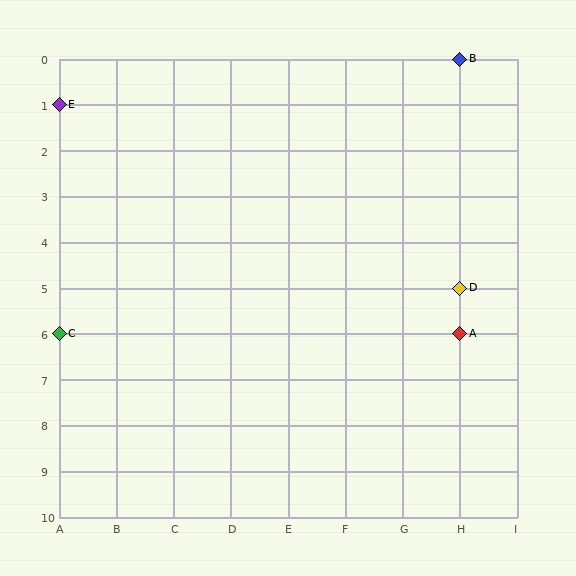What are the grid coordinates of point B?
Point B is at grid coordinates (H, 0).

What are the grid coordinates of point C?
Point C is at grid coordinates (A, 6).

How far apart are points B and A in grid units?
Points B and A are 6 rows apart.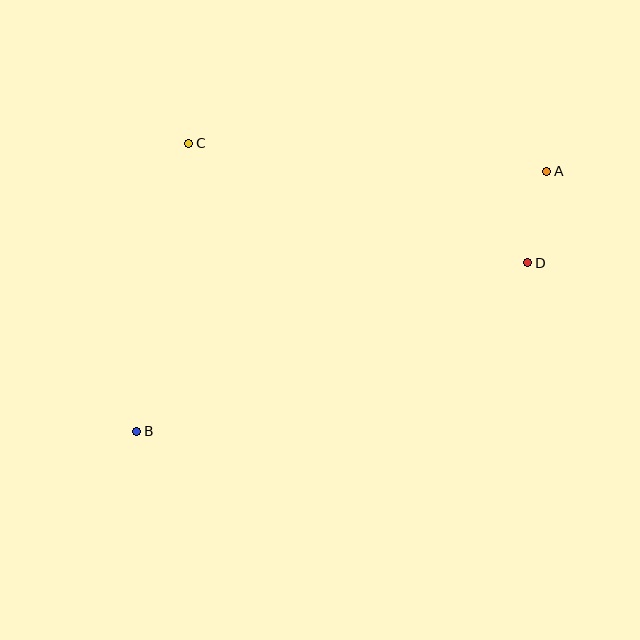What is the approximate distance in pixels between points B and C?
The distance between B and C is approximately 293 pixels.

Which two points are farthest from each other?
Points A and B are farthest from each other.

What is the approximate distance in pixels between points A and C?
The distance between A and C is approximately 359 pixels.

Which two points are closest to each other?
Points A and D are closest to each other.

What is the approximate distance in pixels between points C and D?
The distance between C and D is approximately 360 pixels.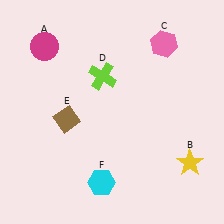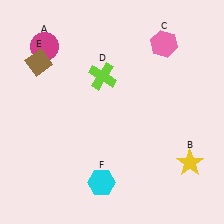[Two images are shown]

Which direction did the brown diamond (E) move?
The brown diamond (E) moved up.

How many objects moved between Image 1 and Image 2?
1 object moved between the two images.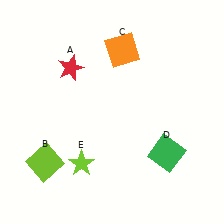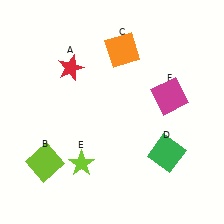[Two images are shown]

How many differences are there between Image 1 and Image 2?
There is 1 difference between the two images.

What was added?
A magenta square (F) was added in Image 2.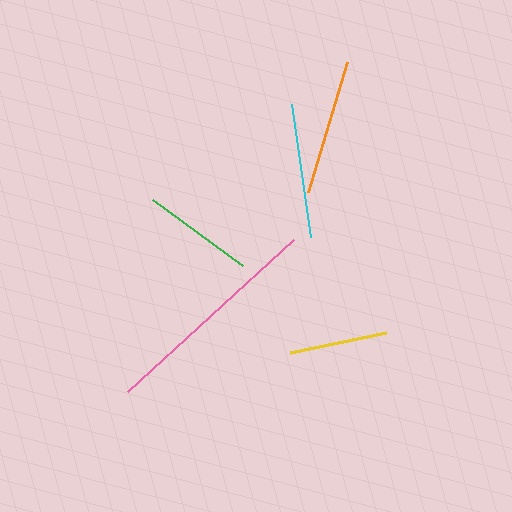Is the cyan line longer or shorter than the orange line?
The orange line is longer than the cyan line.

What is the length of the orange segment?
The orange segment is approximately 135 pixels long.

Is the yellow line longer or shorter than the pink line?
The pink line is longer than the yellow line.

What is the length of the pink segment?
The pink segment is approximately 226 pixels long.